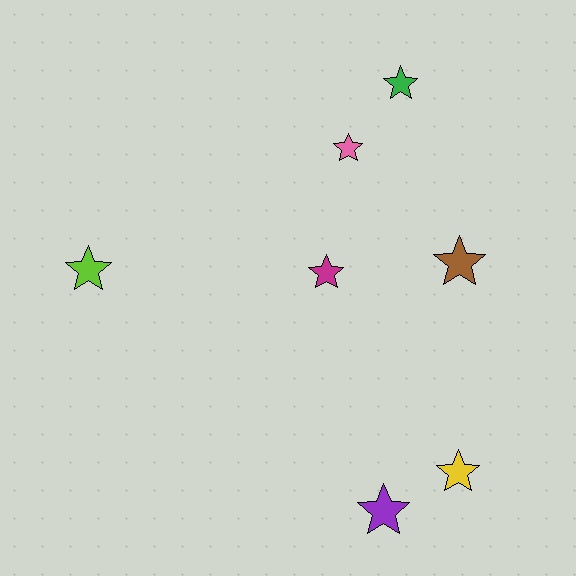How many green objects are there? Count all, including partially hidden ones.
There is 1 green object.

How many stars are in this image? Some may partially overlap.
There are 7 stars.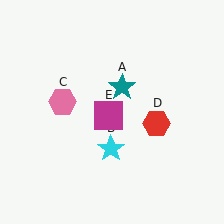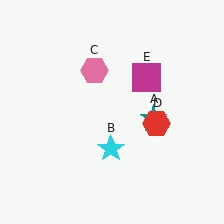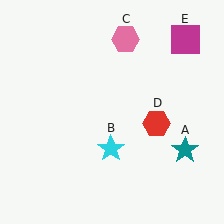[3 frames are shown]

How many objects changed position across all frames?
3 objects changed position: teal star (object A), pink hexagon (object C), magenta square (object E).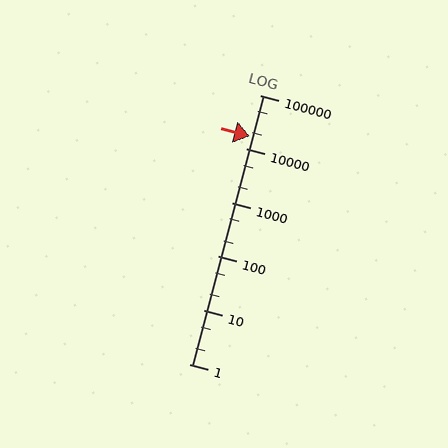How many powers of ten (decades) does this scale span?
The scale spans 5 decades, from 1 to 100000.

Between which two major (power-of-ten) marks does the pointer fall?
The pointer is between 10000 and 100000.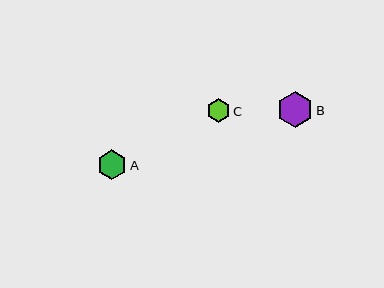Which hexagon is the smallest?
Hexagon C is the smallest with a size of approximately 24 pixels.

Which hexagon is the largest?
Hexagon B is the largest with a size of approximately 36 pixels.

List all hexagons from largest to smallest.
From largest to smallest: B, A, C.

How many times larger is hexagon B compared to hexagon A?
Hexagon B is approximately 1.2 times the size of hexagon A.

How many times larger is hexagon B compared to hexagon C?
Hexagon B is approximately 1.5 times the size of hexagon C.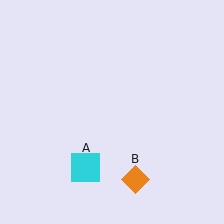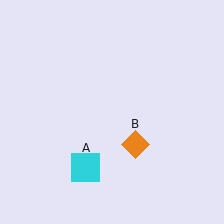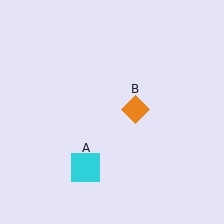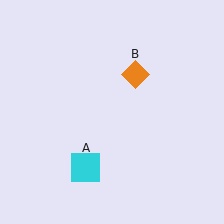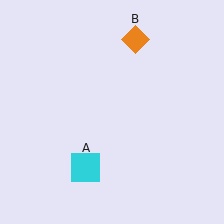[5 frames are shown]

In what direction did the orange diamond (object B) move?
The orange diamond (object B) moved up.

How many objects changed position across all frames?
1 object changed position: orange diamond (object B).